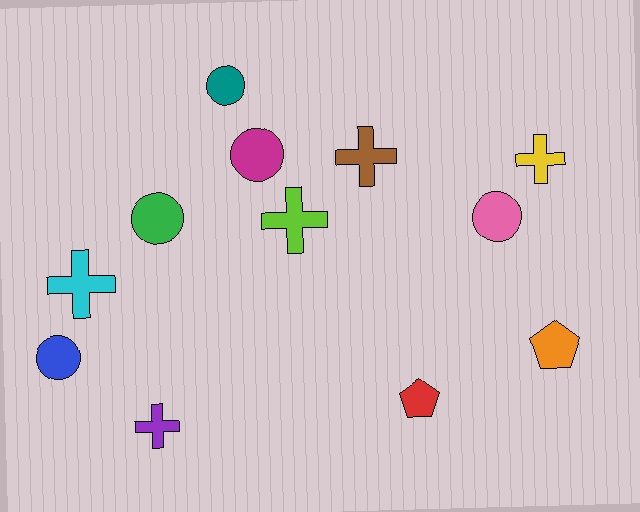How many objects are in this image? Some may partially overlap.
There are 12 objects.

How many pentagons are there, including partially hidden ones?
There are 2 pentagons.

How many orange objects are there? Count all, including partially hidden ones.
There is 1 orange object.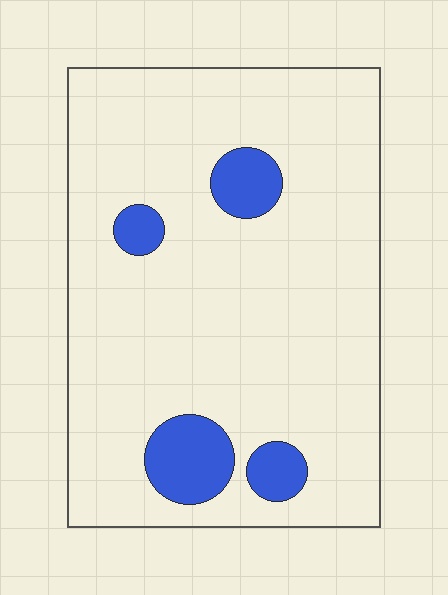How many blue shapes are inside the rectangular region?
4.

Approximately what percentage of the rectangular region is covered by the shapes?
Approximately 10%.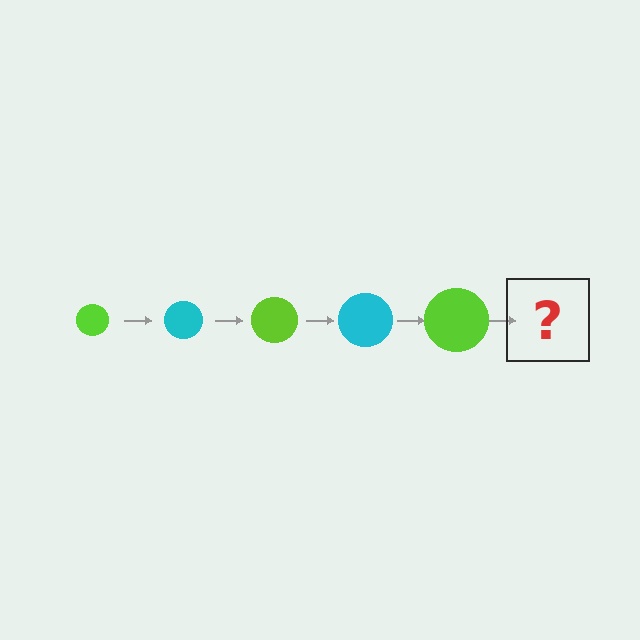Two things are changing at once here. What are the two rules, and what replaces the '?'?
The two rules are that the circle grows larger each step and the color cycles through lime and cyan. The '?' should be a cyan circle, larger than the previous one.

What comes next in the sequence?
The next element should be a cyan circle, larger than the previous one.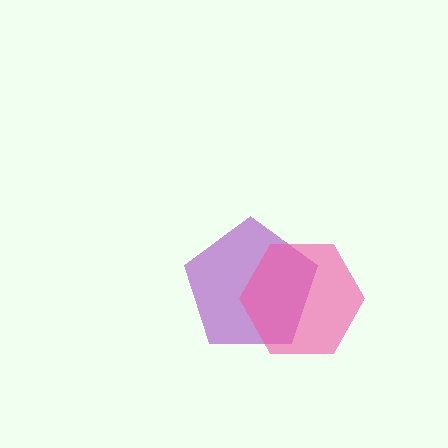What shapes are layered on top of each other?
The layered shapes are: a purple pentagon, a pink hexagon.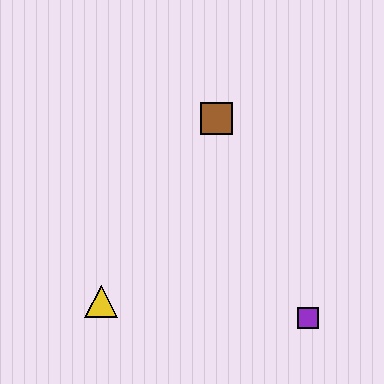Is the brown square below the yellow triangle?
No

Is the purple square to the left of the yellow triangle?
No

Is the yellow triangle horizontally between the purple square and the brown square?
No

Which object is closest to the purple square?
The yellow triangle is closest to the purple square.